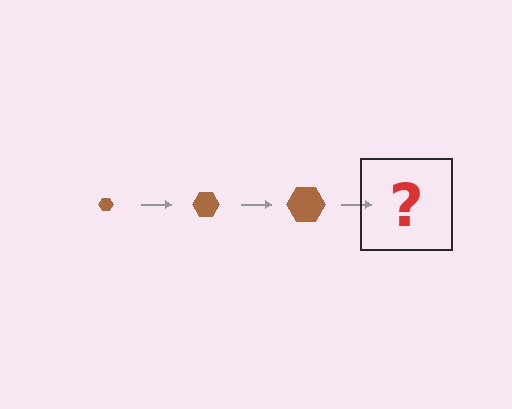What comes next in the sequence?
The next element should be a brown hexagon, larger than the previous one.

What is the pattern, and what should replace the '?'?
The pattern is that the hexagon gets progressively larger each step. The '?' should be a brown hexagon, larger than the previous one.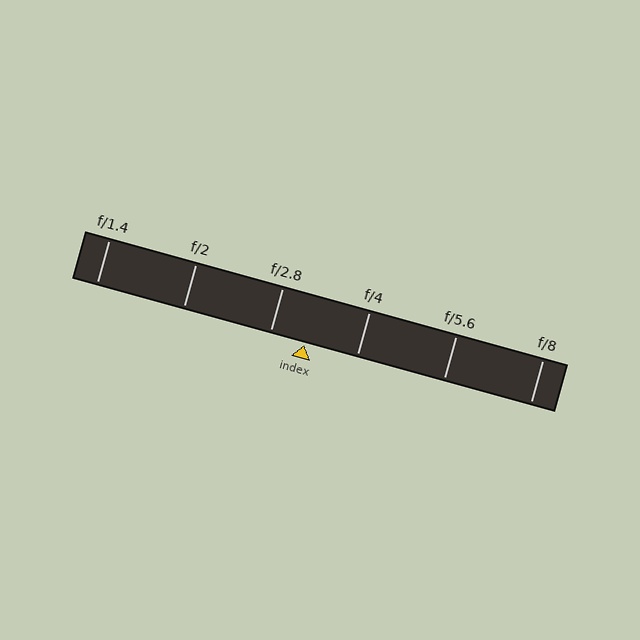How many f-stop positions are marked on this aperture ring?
There are 6 f-stop positions marked.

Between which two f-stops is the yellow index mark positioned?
The index mark is between f/2.8 and f/4.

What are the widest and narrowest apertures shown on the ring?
The widest aperture shown is f/1.4 and the narrowest is f/8.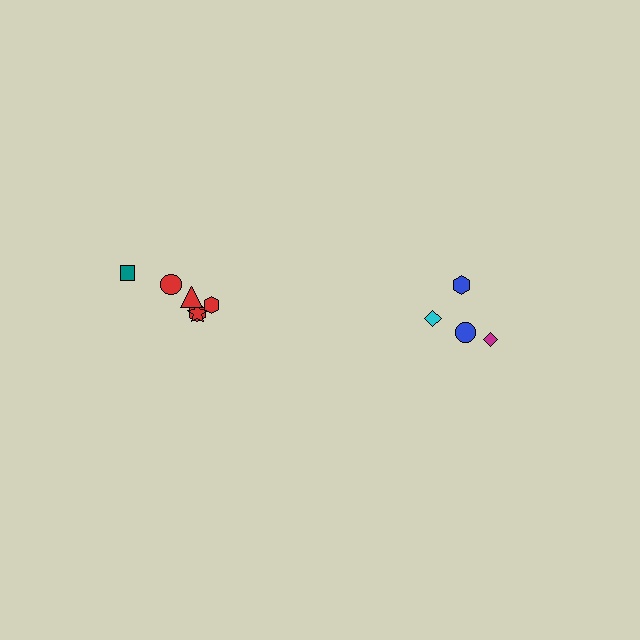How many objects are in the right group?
There are 4 objects.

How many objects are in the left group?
There are 6 objects.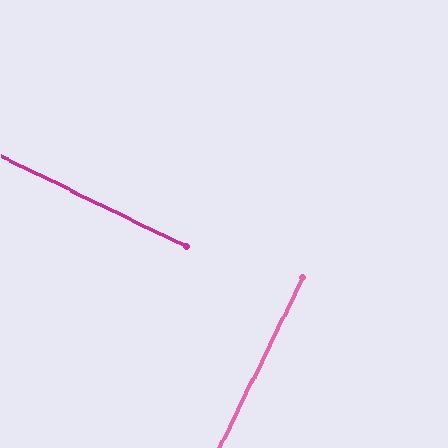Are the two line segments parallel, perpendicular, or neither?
Perpendicular — they meet at approximately 90°.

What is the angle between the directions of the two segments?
Approximately 90 degrees.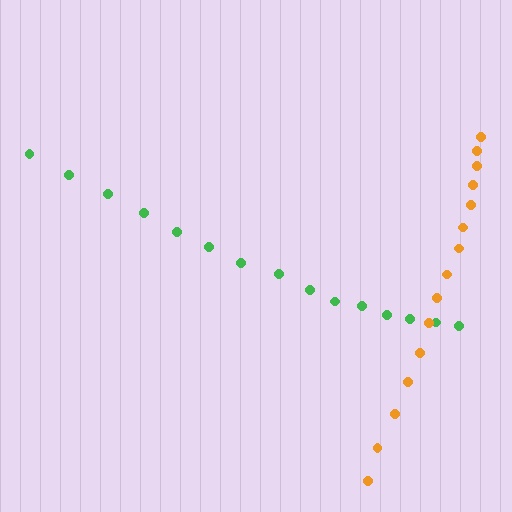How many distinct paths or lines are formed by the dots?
There are 2 distinct paths.